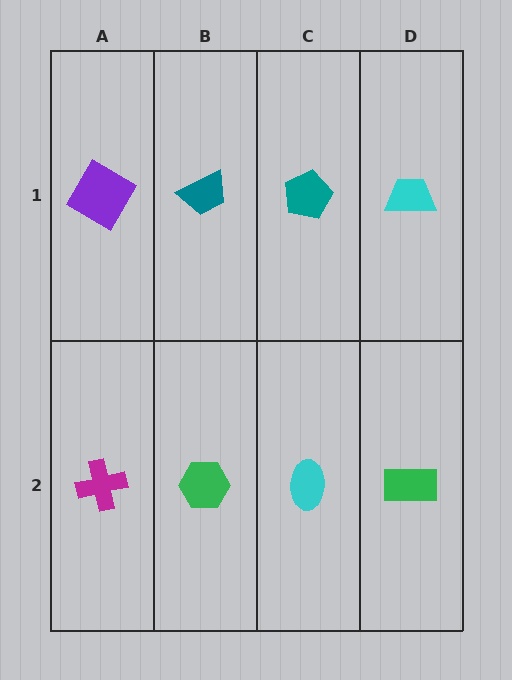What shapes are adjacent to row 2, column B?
A teal trapezoid (row 1, column B), a magenta cross (row 2, column A), a cyan ellipse (row 2, column C).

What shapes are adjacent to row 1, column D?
A green rectangle (row 2, column D), a teal pentagon (row 1, column C).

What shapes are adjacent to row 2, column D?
A cyan trapezoid (row 1, column D), a cyan ellipse (row 2, column C).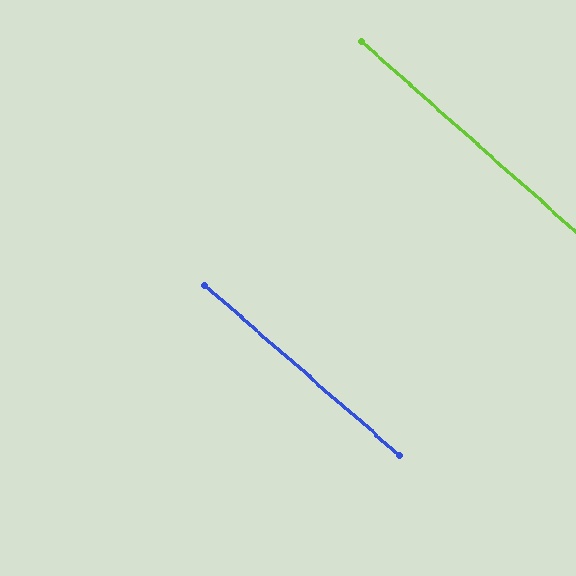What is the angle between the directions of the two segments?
Approximately 0 degrees.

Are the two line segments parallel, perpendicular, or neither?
Parallel — their directions differ by only 0.5°.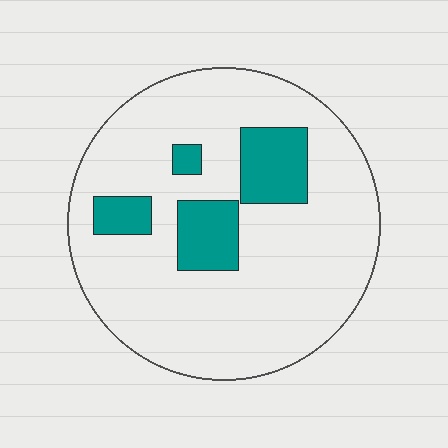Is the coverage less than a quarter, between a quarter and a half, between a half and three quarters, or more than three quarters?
Less than a quarter.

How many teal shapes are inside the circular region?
4.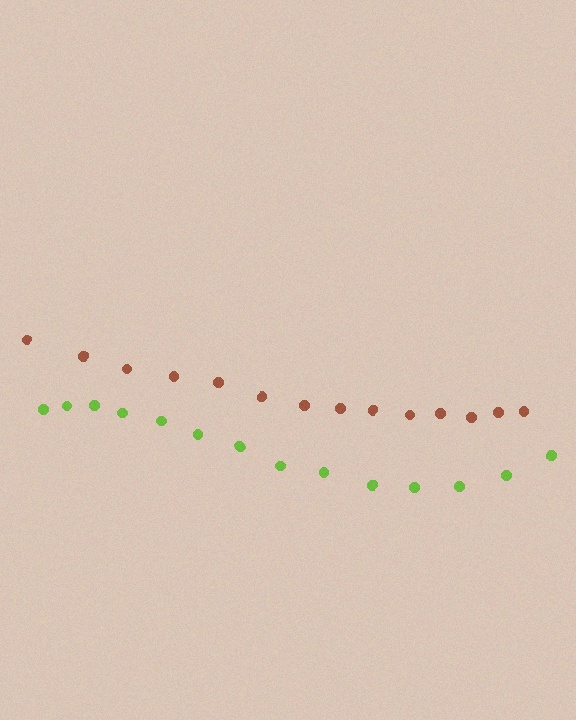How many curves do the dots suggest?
There are 2 distinct paths.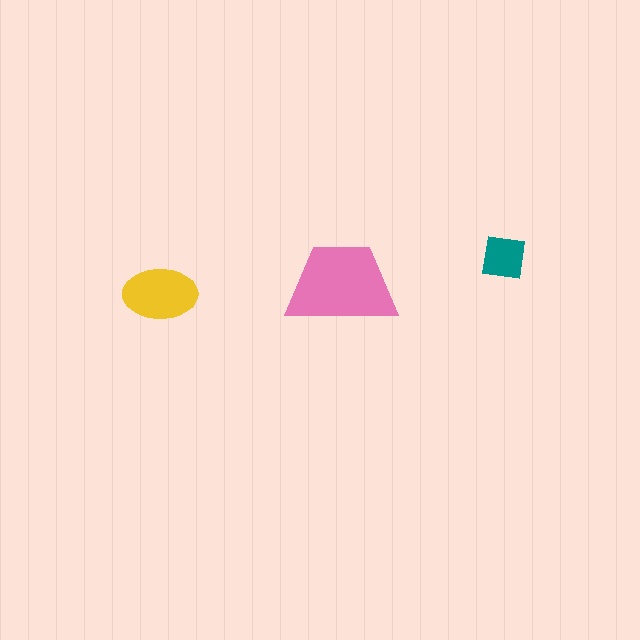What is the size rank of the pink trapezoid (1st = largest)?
1st.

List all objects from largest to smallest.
The pink trapezoid, the yellow ellipse, the teal square.